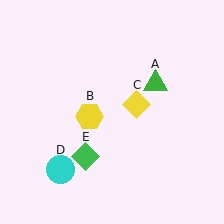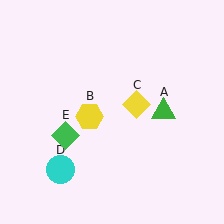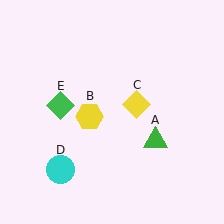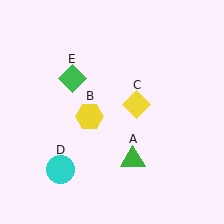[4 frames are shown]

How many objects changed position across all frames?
2 objects changed position: green triangle (object A), green diamond (object E).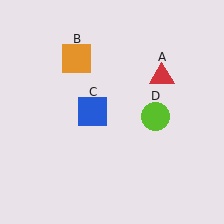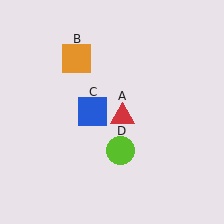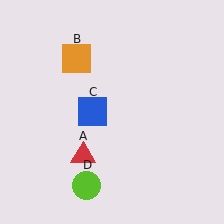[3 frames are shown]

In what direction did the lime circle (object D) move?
The lime circle (object D) moved down and to the left.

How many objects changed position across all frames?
2 objects changed position: red triangle (object A), lime circle (object D).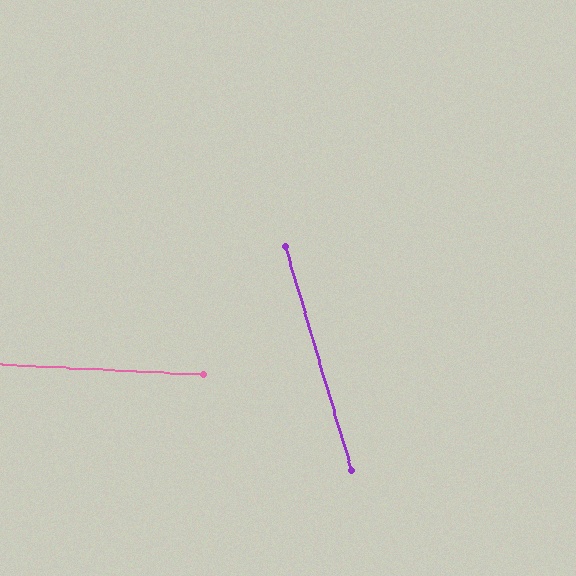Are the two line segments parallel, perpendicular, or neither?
Neither parallel nor perpendicular — they differ by about 71°.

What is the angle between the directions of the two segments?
Approximately 71 degrees.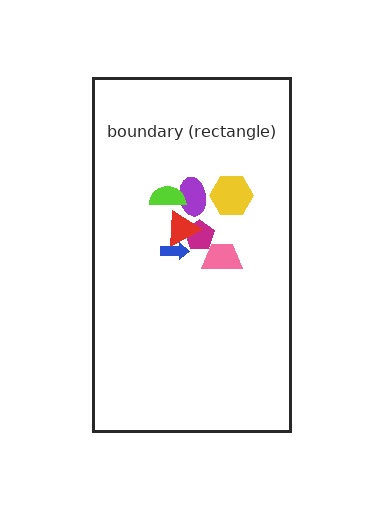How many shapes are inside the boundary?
7 inside, 0 outside.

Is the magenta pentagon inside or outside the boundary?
Inside.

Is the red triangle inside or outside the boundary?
Inside.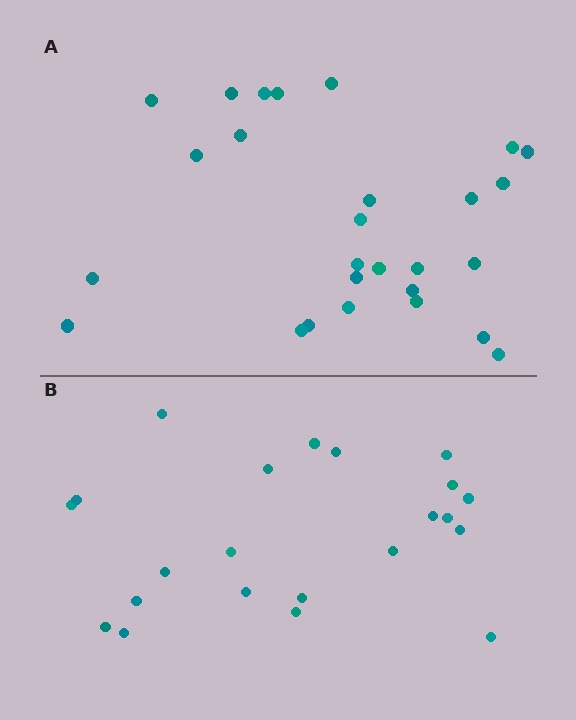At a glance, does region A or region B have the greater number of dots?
Region A (the top region) has more dots.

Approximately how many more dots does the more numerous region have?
Region A has about 5 more dots than region B.